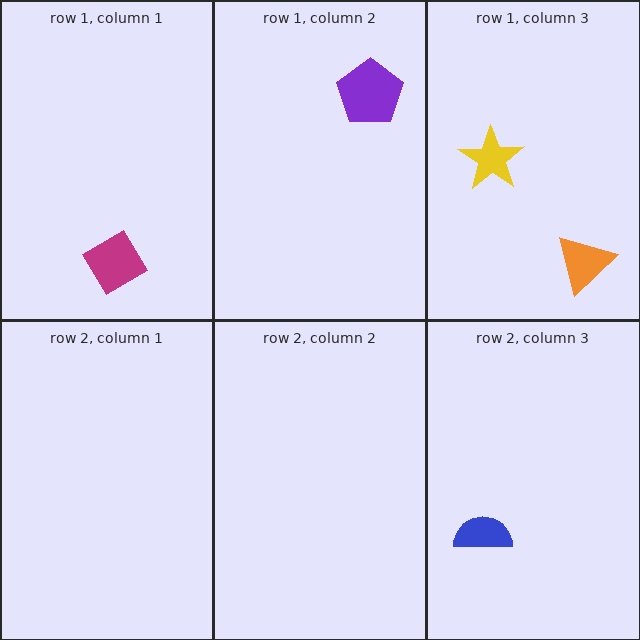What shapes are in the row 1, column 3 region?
The orange triangle, the yellow star.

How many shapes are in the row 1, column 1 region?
1.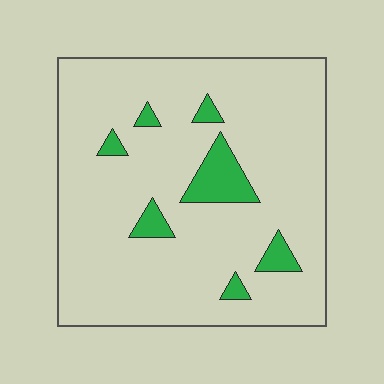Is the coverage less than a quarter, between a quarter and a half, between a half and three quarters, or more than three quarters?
Less than a quarter.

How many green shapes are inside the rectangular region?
7.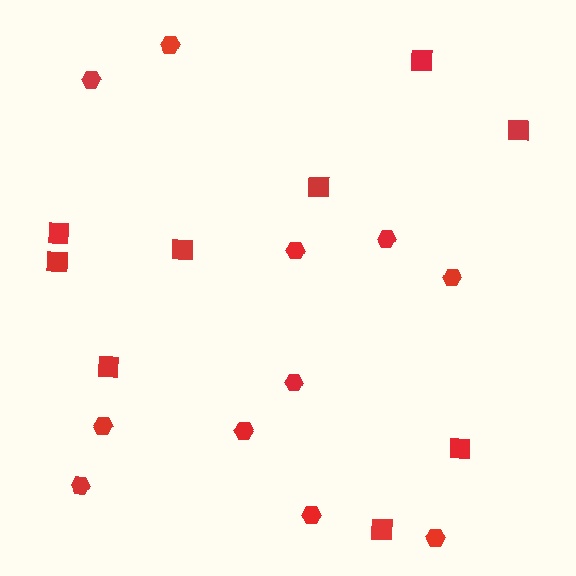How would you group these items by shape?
There are 2 groups: one group of squares (9) and one group of hexagons (11).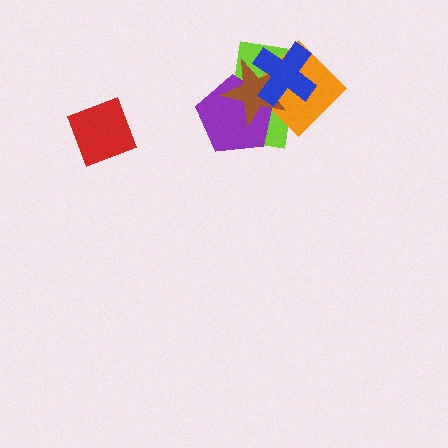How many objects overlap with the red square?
0 objects overlap with the red square.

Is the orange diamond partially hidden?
Yes, it is partially covered by another shape.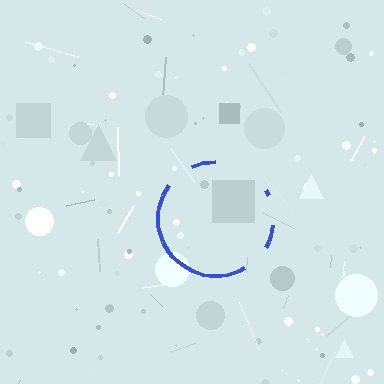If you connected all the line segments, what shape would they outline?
They would outline a circle.